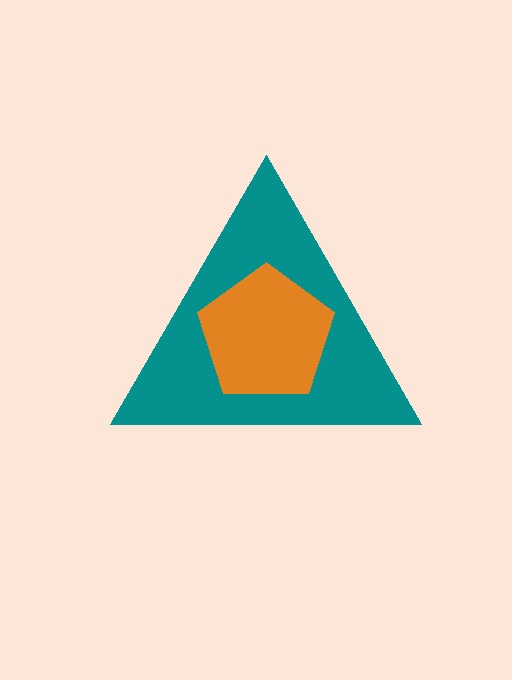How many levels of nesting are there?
2.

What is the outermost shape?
The teal triangle.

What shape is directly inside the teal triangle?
The orange pentagon.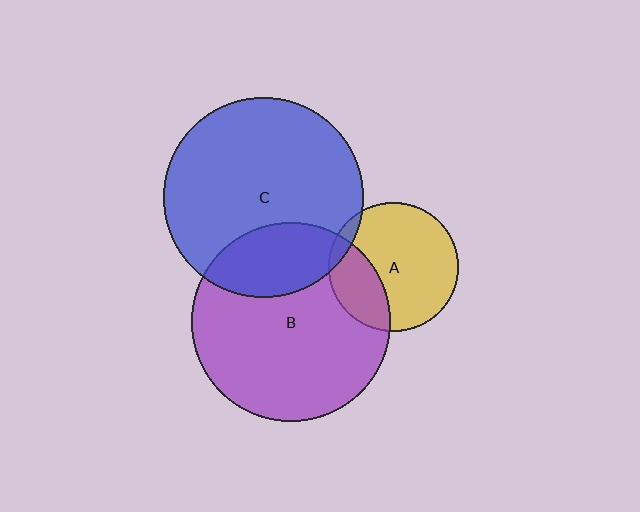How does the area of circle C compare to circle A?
Approximately 2.4 times.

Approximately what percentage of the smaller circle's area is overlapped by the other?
Approximately 30%.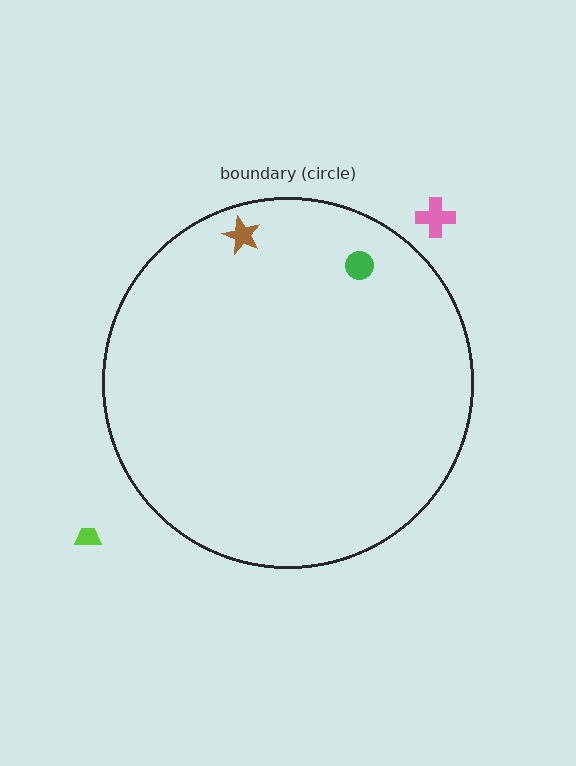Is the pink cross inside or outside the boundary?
Outside.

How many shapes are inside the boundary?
2 inside, 2 outside.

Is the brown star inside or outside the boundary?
Inside.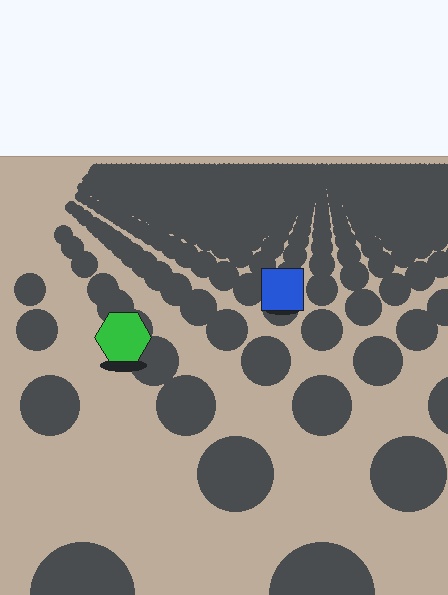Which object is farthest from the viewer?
The blue square is farthest from the viewer. It appears smaller and the ground texture around it is denser.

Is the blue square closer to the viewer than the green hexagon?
No. The green hexagon is closer — you can tell from the texture gradient: the ground texture is coarser near it.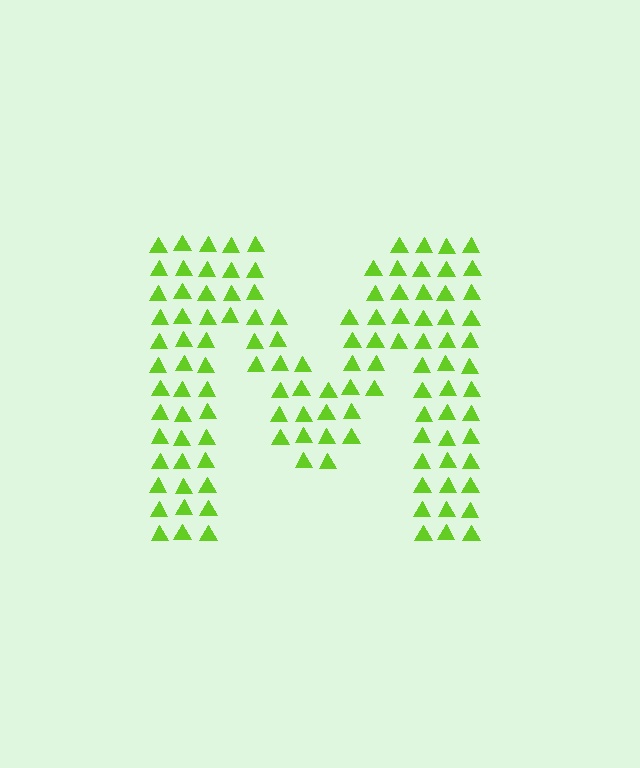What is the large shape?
The large shape is the letter M.